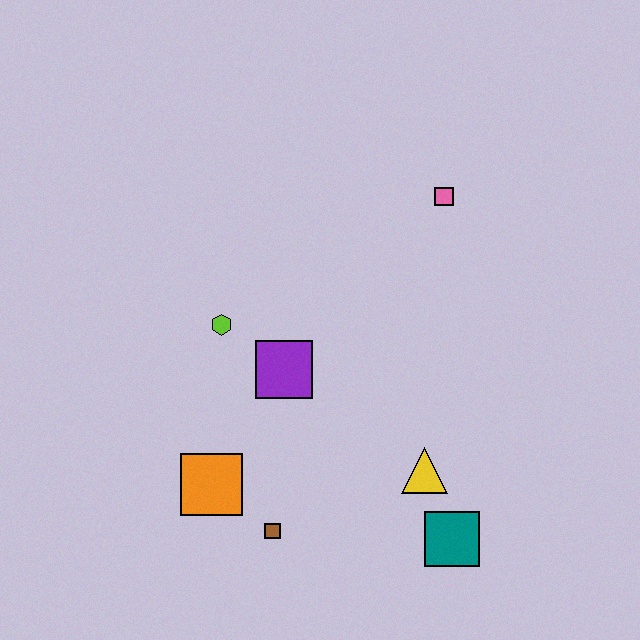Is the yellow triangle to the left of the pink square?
Yes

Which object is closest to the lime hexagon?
The purple square is closest to the lime hexagon.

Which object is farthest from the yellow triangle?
The pink square is farthest from the yellow triangle.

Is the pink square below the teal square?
No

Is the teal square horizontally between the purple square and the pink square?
No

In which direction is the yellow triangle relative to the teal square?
The yellow triangle is above the teal square.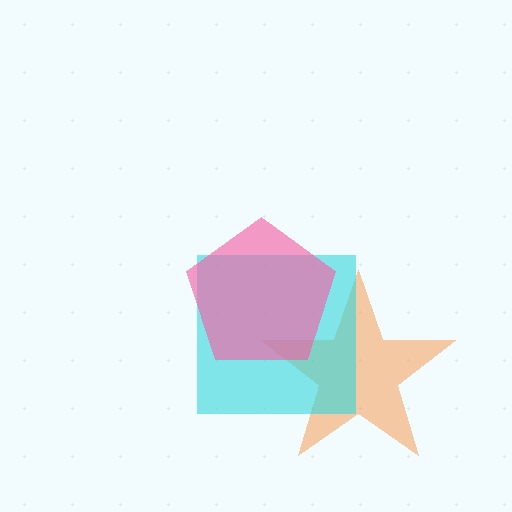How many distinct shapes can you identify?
There are 3 distinct shapes: an orange star, a cyan square, a pink pentagon.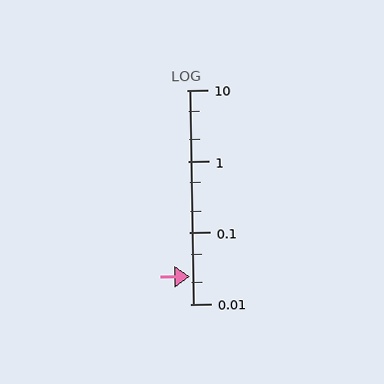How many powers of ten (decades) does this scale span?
The scale spans 3 decades, from 0.01 to 10.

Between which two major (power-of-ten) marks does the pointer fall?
The pointer is between 0.01 and 0.1.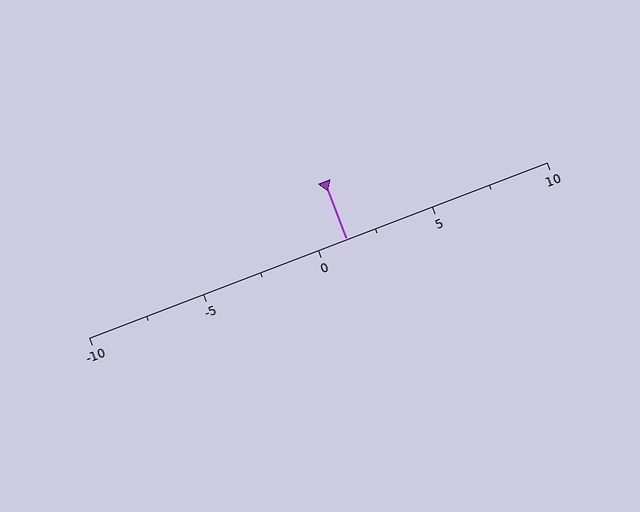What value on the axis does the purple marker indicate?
The marker indicates approximately 1.2.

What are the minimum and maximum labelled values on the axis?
The axis runs from -10 to 10.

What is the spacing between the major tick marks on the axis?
The major ticks are spaced 5 apart.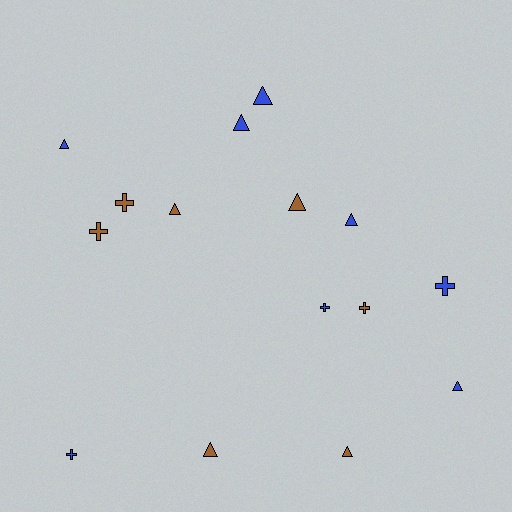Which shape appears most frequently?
Triangle, with 9 objects.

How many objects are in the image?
There are 15 objects.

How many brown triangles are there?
There are 4 brown triangles.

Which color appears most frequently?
Blue, with 8 objects.